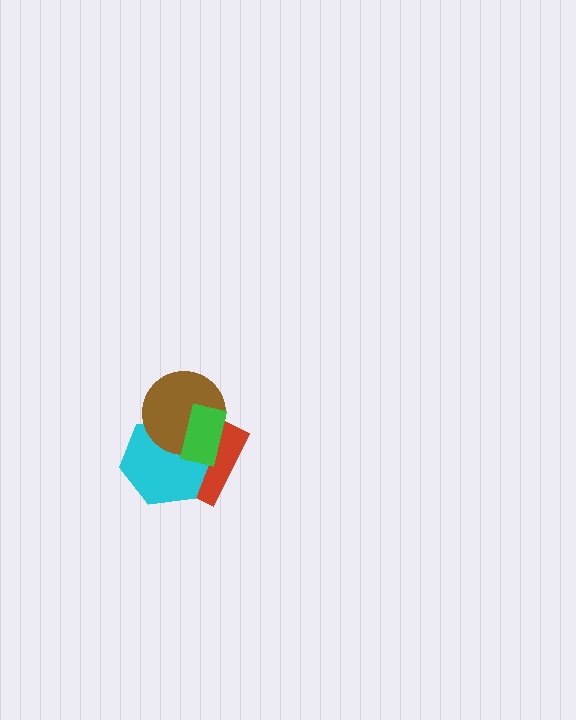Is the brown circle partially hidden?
Yes, it is partially covered by another shape.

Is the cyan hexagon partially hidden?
Yes, it is partially covered by another shape.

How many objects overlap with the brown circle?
3 objects overlap with the brown circle.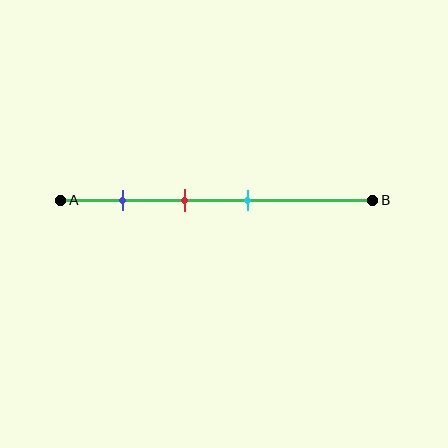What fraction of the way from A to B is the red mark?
The red mark is approximately 40% (0.4) of the way from A to B.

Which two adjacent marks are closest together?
The red and cyan marks are the closest adjacent pair.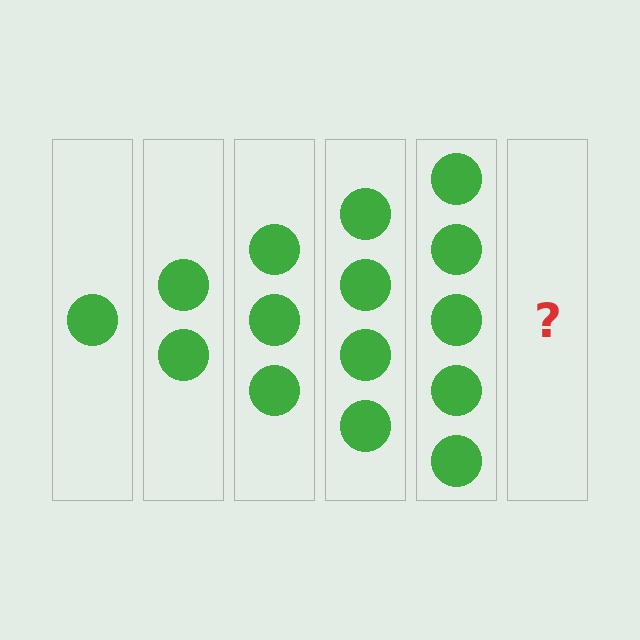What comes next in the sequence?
The next element should be 6 circles.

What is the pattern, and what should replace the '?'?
The pattern is that each step adds one more circle. The '?' should be 6 circles.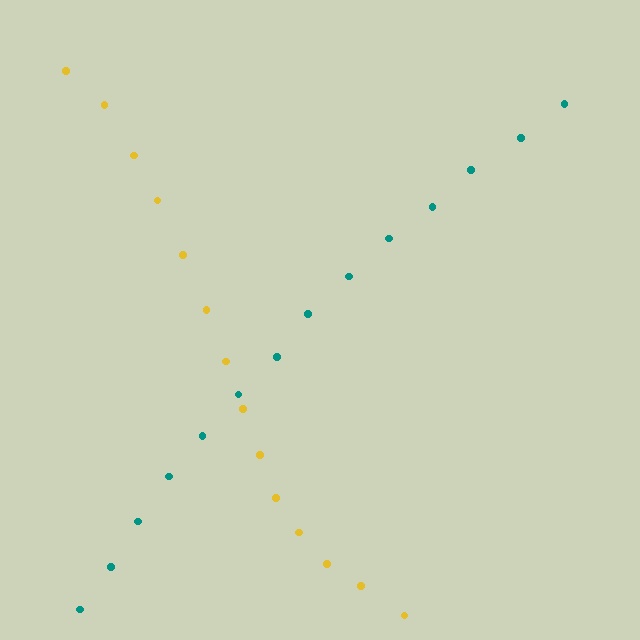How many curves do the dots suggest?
There are 2 distinct paths.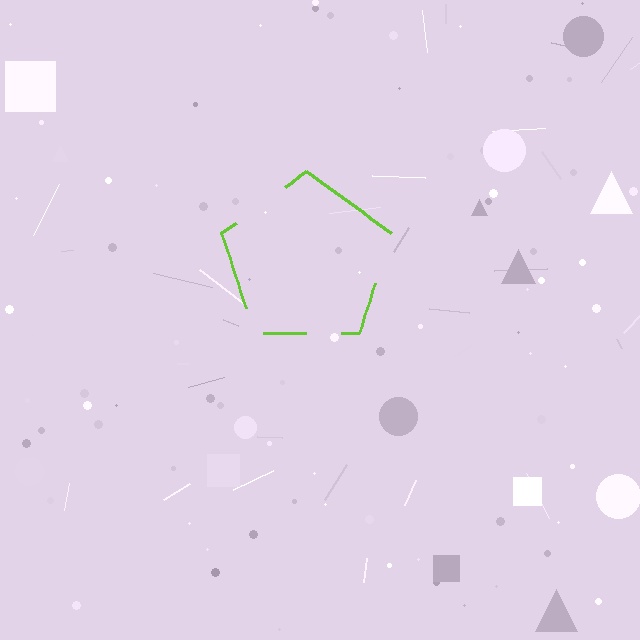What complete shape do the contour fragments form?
The contour fragments form a pentagon.